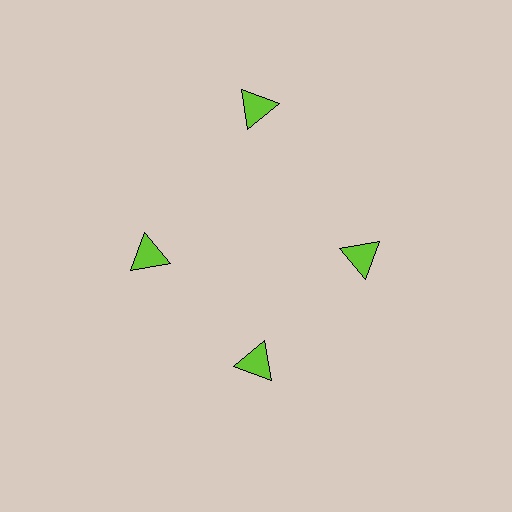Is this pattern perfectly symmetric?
No. The 4 lime triangles are arranged in a ring, but one element near the 12 o'clock position is pushed outward from the center, breaking the 4-fold rotational symmetry.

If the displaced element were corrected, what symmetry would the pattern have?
It would have 4-fold rotational symmetry — the pattern would map onto itself every 90 degrees.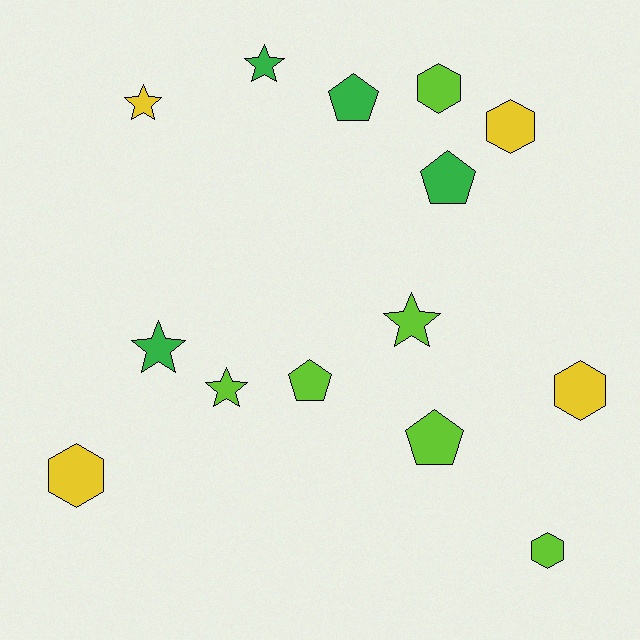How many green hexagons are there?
There are no green hexagons.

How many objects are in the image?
There are 14 objects.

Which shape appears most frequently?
Hexagon, with 5 objects.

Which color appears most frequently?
Lime, with 6 objects.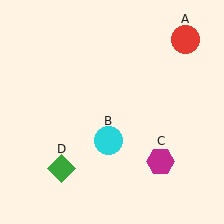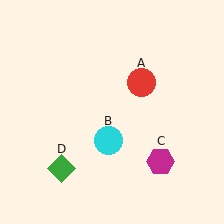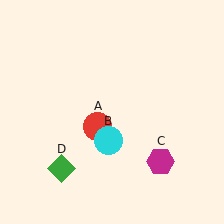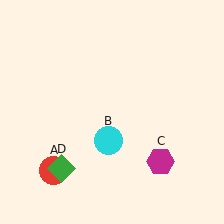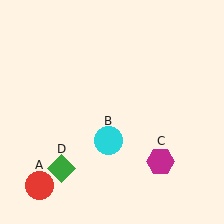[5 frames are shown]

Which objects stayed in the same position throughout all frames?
Cyan circle (object B) and magenta hexagon (object C) and green diamond (object D) remained stationary.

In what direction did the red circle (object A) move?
The red circle (object A) moved down and to the left.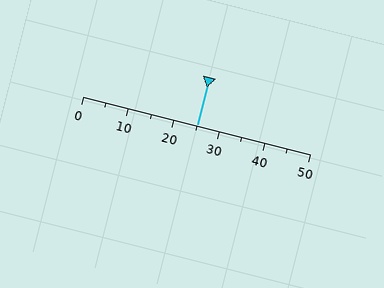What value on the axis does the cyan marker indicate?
The marker indicates approximately 25.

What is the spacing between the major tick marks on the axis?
The major ticks are spaced 10 apart.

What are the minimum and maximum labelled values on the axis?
The axis runs from 0 to 50.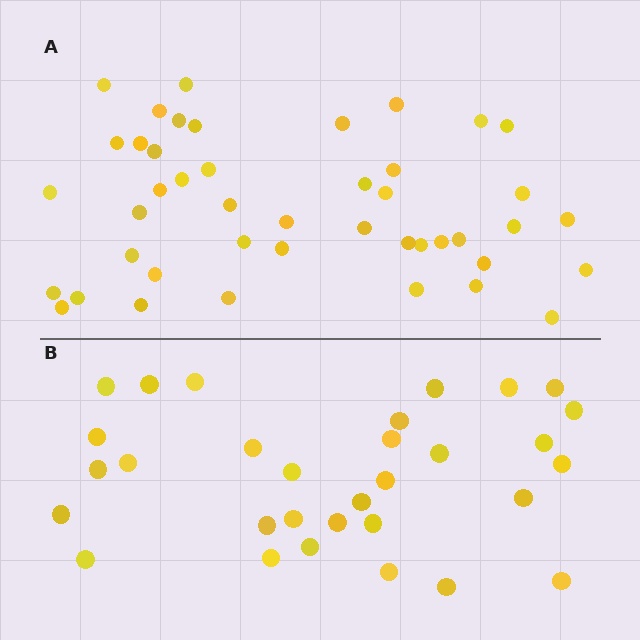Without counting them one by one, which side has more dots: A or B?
Region A (the top region) has more dots.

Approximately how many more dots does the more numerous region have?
Region A has approximately 15 more dots than region B.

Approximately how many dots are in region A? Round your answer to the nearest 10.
About 40 dots. (The exact count is 44, which rounds to 40.)